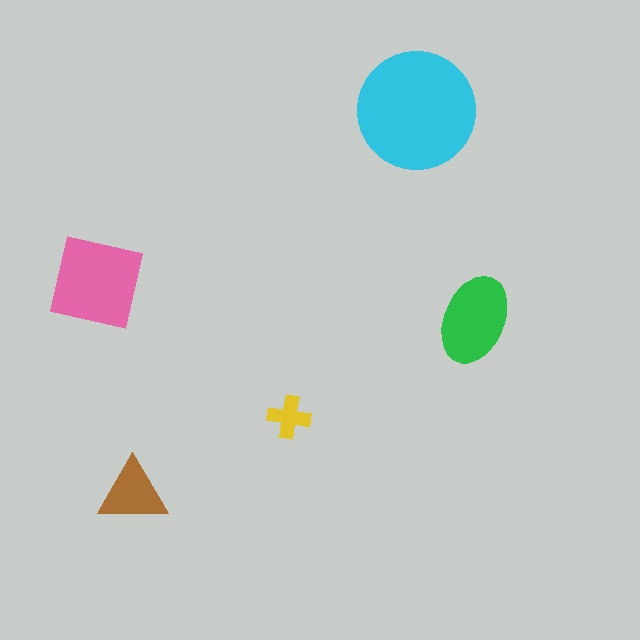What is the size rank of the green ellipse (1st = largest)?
3rd.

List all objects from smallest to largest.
The yellow cross, the brown triangle, the green ellipse, the pink square, the cyan circle.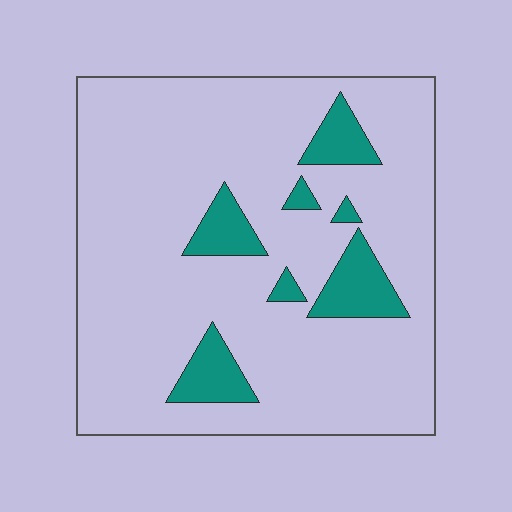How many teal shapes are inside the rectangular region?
7.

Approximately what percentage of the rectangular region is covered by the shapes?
Approximately 15%.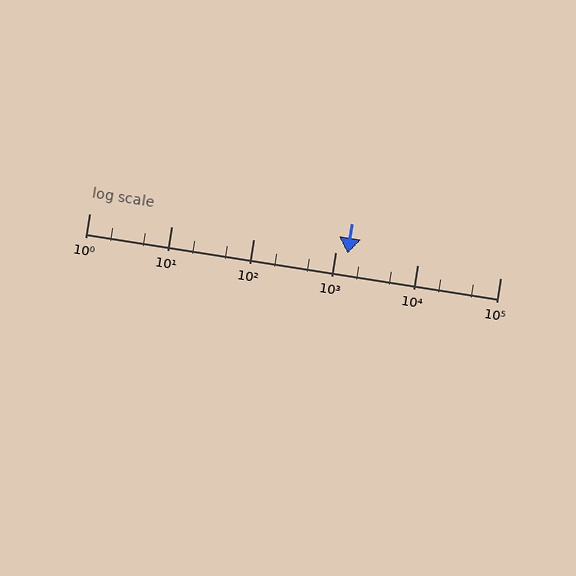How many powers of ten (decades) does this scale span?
The scale spans 5 decades, from 1 to 100000.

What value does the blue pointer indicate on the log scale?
The pointer indicates approximately 1400.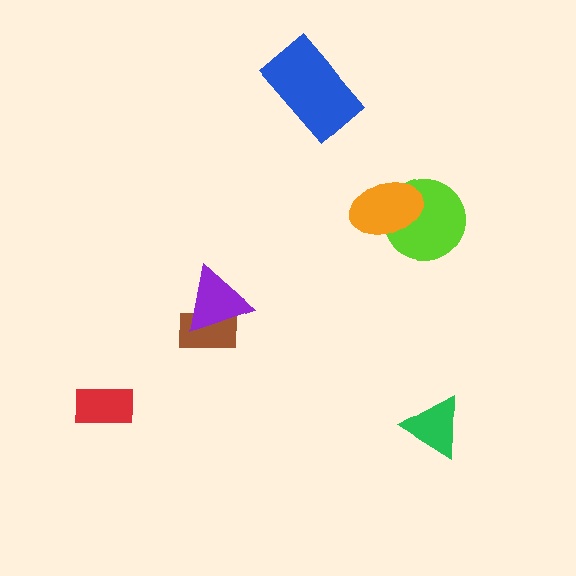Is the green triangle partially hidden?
No, no other shape covers it.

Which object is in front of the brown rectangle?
The purple triangle is in front of the brown rectangle.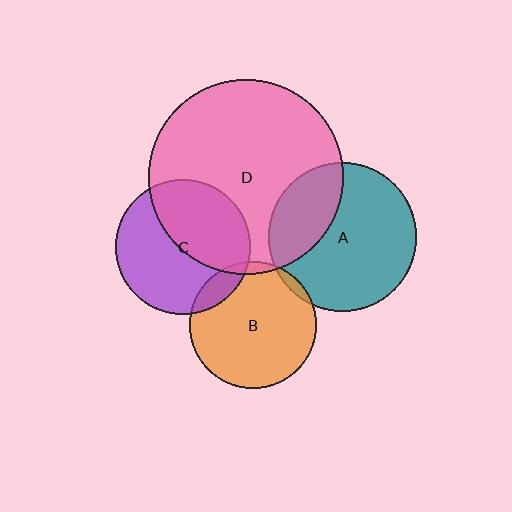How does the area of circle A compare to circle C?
Approximately 1.2 times.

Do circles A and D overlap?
Yes.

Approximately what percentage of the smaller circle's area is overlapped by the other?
Approximately 30%.